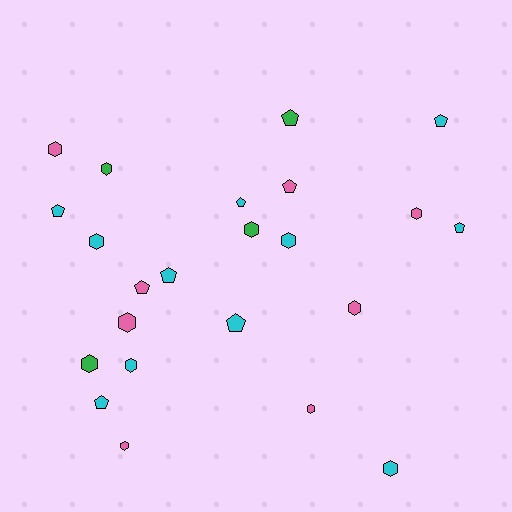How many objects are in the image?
There are 23 objects.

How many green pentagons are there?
There is 1 green pentagon.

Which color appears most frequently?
Cyan, with 11 objects.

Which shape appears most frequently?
Hexagon, with 13 objects.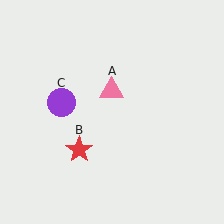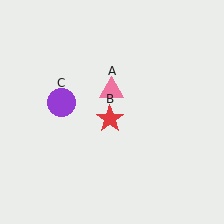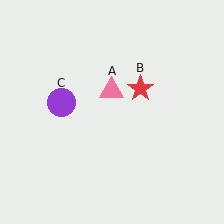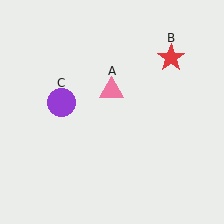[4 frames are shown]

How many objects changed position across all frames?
1 object changed position: red star (object B).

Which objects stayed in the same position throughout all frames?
Pink triangle (object A) and purple circle (object C) remained stationary.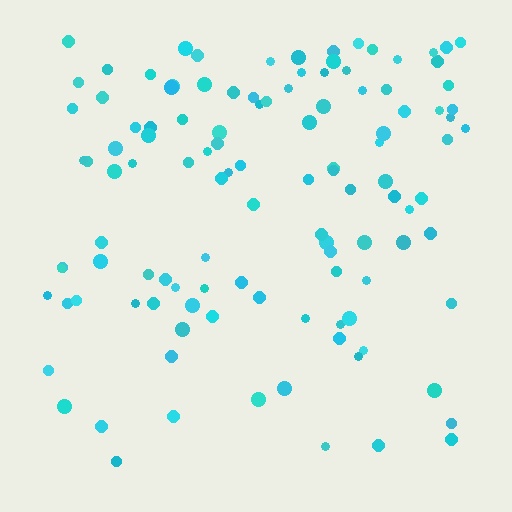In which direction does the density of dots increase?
From bottom to top, with the top side densest.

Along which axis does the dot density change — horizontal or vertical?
Vertical.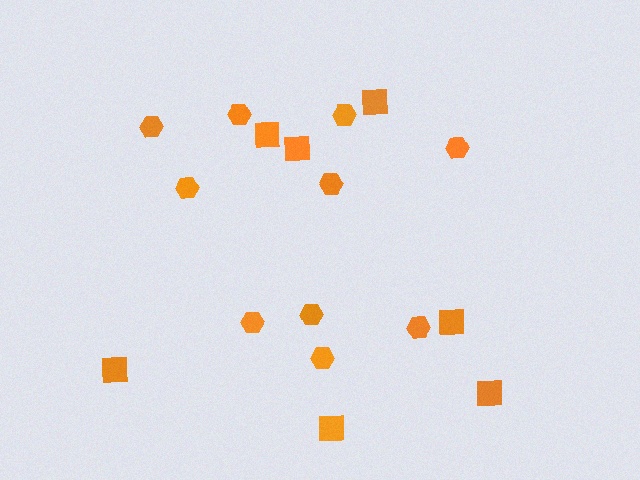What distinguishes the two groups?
There are 2 groups: one group of squares (7) and one group of hexagons (10).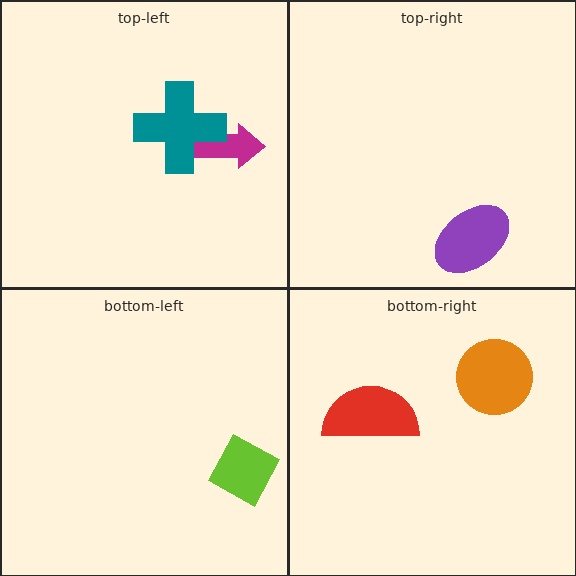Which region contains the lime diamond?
The bottom-left region.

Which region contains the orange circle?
The bottom-right region.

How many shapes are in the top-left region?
2.